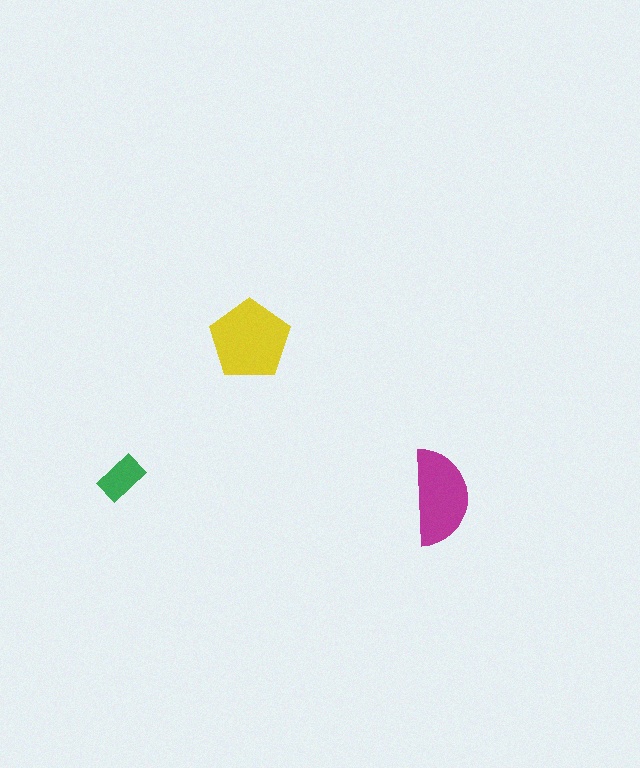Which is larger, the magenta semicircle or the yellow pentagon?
The yellow pentagon.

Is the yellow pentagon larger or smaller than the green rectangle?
Larger.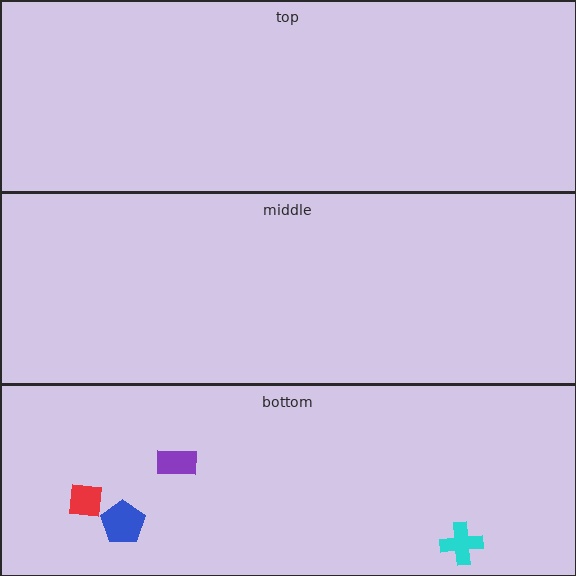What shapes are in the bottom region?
The red square, the blue pentagon, the cyan cross, the purple rectangle.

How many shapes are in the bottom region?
4.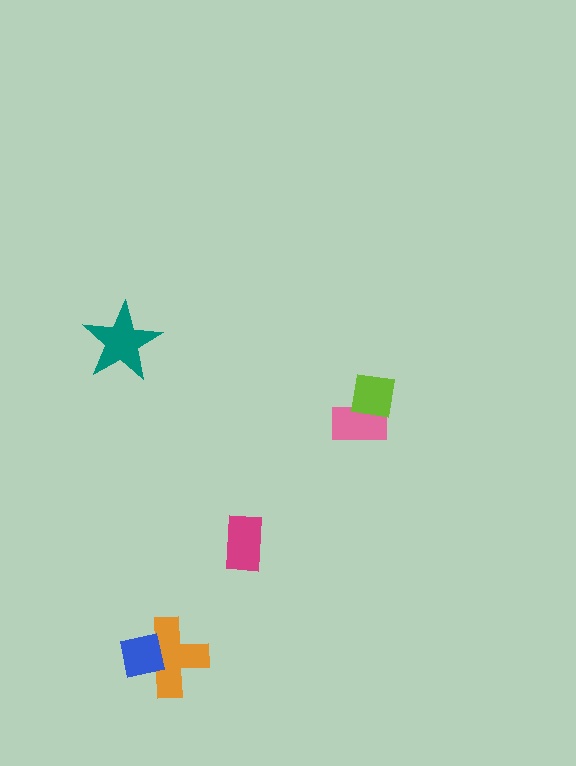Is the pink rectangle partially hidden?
Yes, it is partially covered by another shape.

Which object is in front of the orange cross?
The blue square is in front of the orange cross.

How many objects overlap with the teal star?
0 objects overlap with the teal star.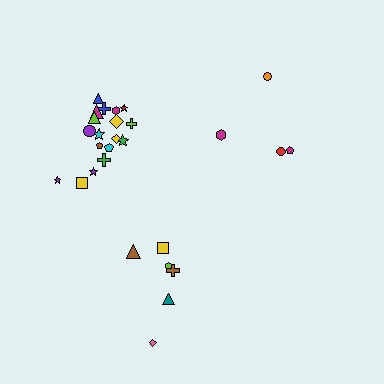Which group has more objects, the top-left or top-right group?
The top-left group.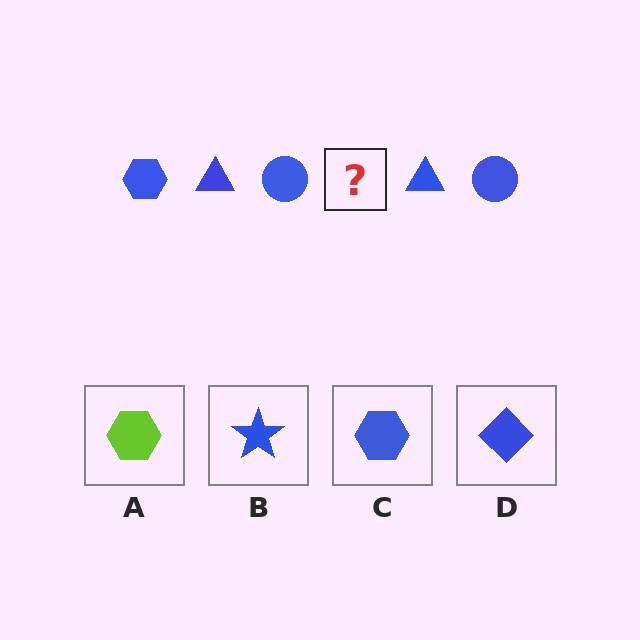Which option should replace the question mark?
Option C.